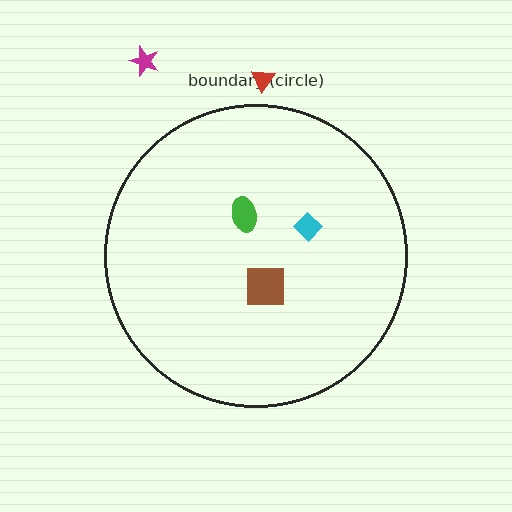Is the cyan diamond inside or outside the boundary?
Inside.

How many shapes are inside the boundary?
3 inside, 2 outside.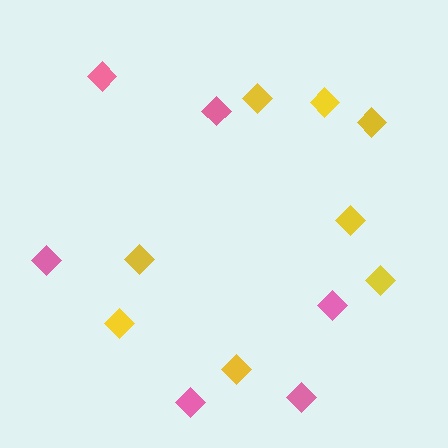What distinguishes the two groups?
There are 2 groups: one group of pink diamonds (6) and one group of yellow diamonds (8).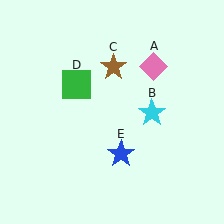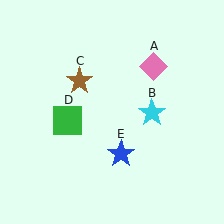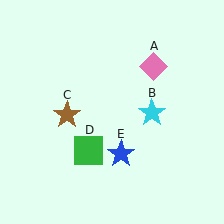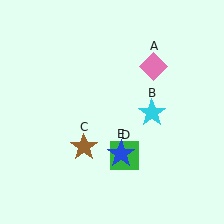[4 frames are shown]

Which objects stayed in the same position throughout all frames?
Pink diamond (object A) and cyan star (object B) and blue star (object E) remained stationary.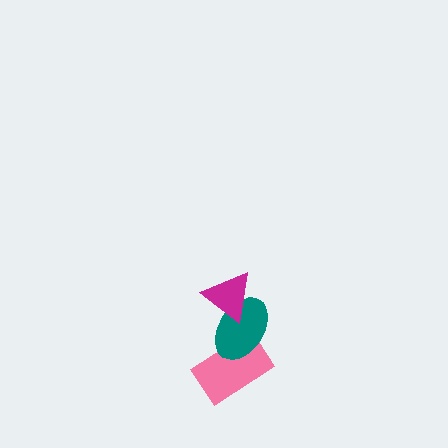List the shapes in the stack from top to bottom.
From top to bottom: the magenta triangle, the teal ellipse, the pink rectangle.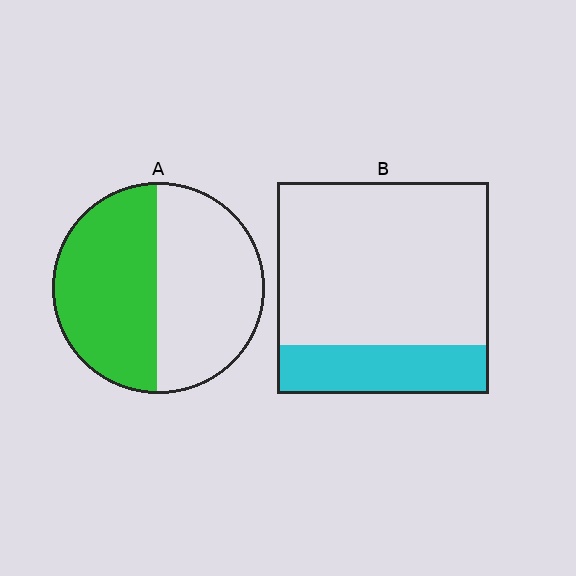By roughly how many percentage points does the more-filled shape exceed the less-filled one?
By roughly 25 percentage points (A over B).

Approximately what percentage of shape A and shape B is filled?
A is approximately 50% and B is approximately 25%.